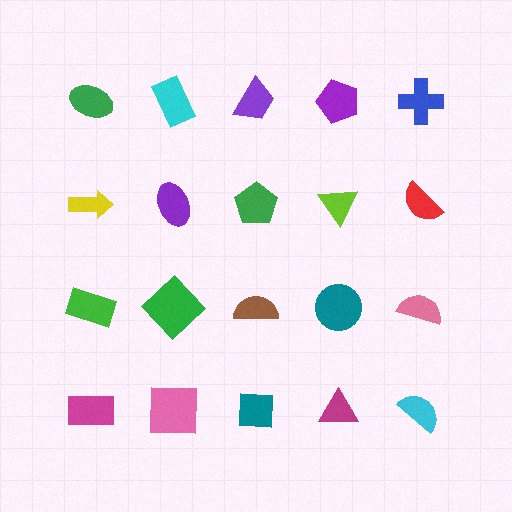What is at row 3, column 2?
A green diamond.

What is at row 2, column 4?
A lime triangle.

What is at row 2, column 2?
A purple ellipse.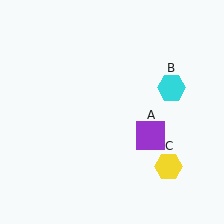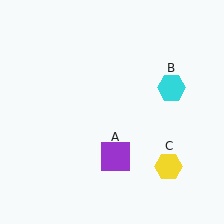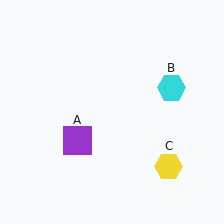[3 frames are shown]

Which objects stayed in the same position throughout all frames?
Cyan hexagon (object B) and yellow hexagon (object C) remained stationary.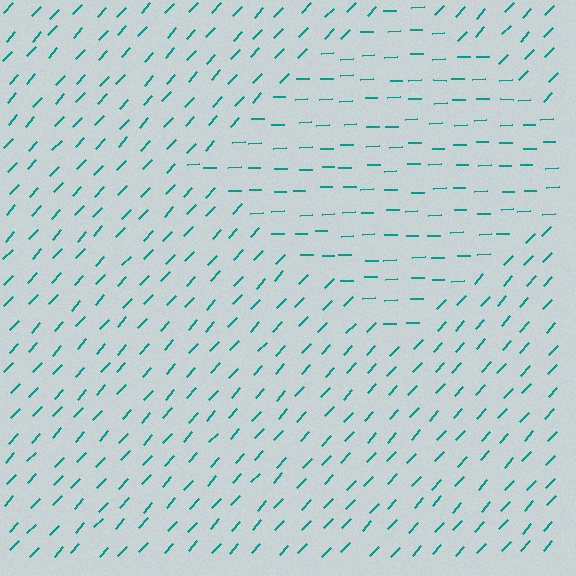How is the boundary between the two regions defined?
The boundary is defined purely by a change in line orientation (approximately 45 degrees difference). All lines are the same color and thickness.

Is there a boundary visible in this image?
Yes, there is a texture boundary formed by a change in line orientation.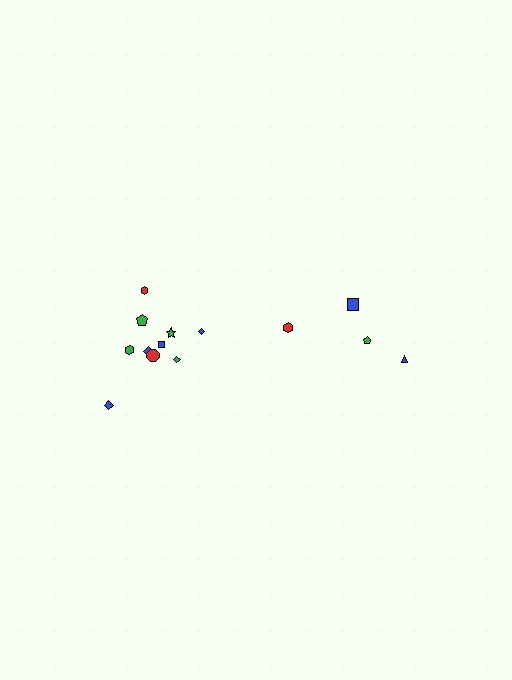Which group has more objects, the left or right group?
The left group.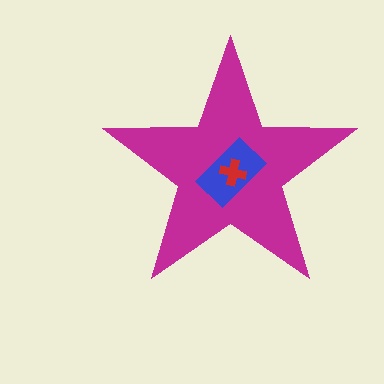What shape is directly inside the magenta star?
The blue rectangle.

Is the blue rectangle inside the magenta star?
Yes.